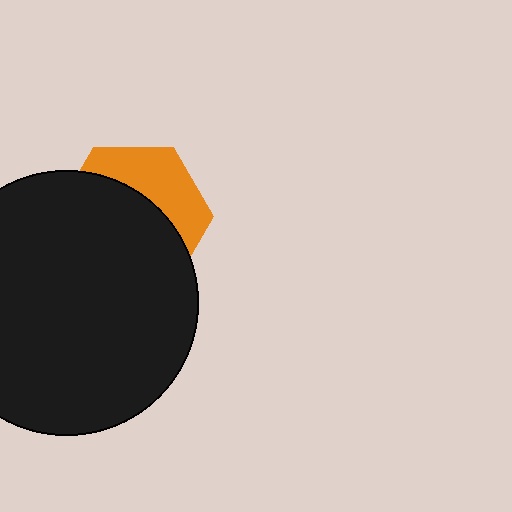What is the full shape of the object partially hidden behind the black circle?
The partially hidden object is an orange hexagon.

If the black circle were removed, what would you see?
You would see the complete orange hexagon.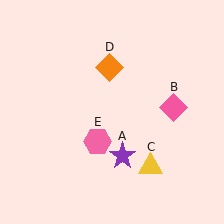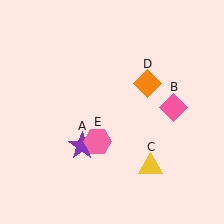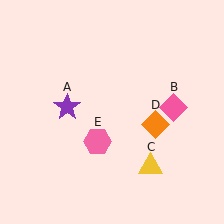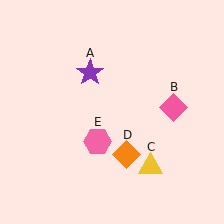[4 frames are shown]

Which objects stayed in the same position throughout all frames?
Pink diamond (object B) and yellow triangle (object C) and pink hexagon (object E) remained stationary.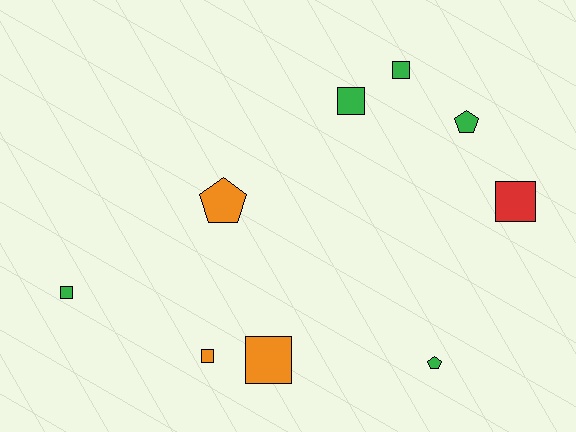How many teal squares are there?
There are no teal squares.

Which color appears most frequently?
Green, with 5 objects.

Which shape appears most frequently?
Square, with 6 objects.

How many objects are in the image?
There are 9 objects.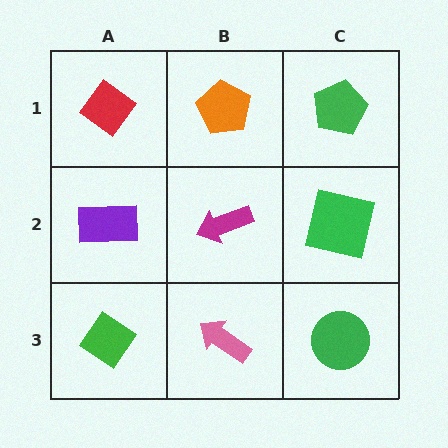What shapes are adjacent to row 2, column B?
An orange pentagon (row 1, column B), a pink arrow (row 3, column B), a purple rectangle (row 2, column A), a green square (row 2, column C).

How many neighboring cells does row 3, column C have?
2.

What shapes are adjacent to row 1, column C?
A green square (row 2, column C), an orange pentagon (row 1, column B).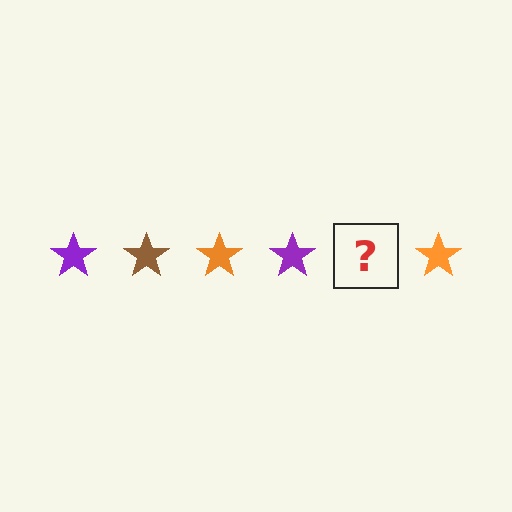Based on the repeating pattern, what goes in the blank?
The blank should be a brown star.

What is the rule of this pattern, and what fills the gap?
The rule is that the pattern cycles through purple, brown, orange stars. The gap should be filled with a brown star.